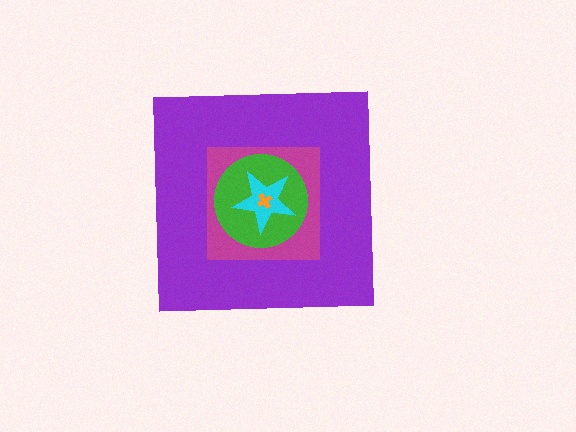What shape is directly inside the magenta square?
The green circle.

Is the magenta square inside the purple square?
Yes.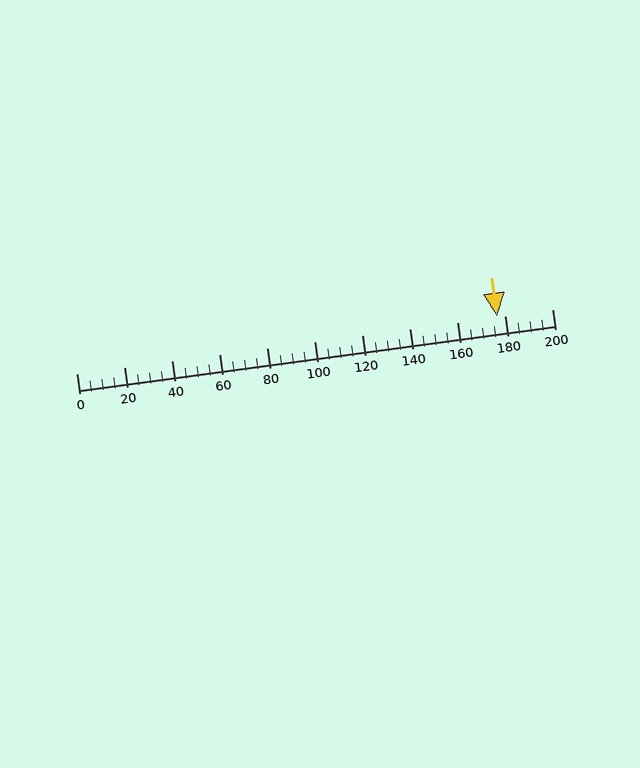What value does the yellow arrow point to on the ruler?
The yellow arrow points to approximately 177.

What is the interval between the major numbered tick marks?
The major tick marks are spaced 20 units apart.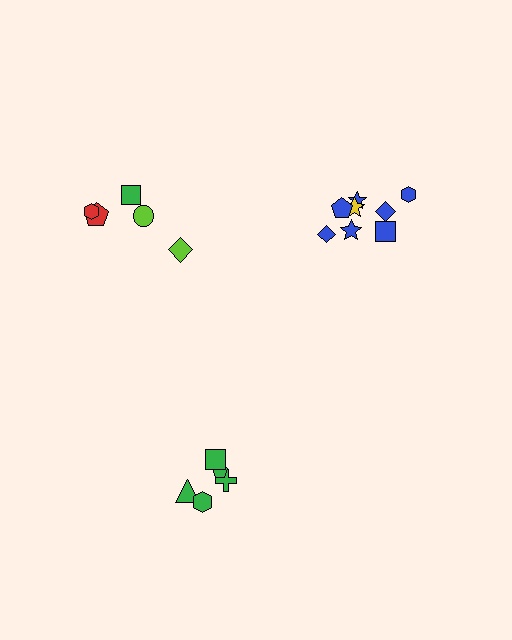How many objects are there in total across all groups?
There are 18 objects.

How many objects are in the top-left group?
There are 5 objects.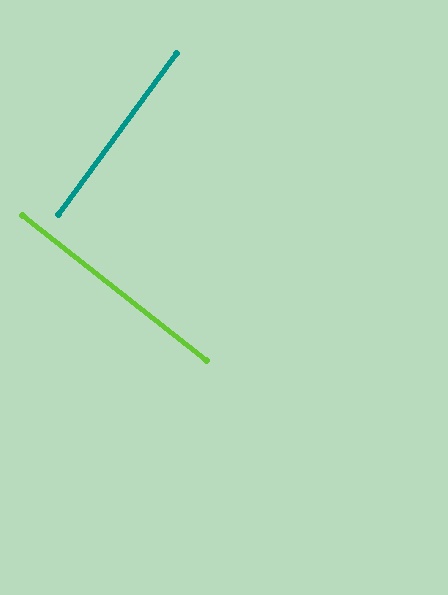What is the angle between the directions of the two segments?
Approximately 88 degrees.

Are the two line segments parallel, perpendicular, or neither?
Perpendicular — they meet at approximately 88°.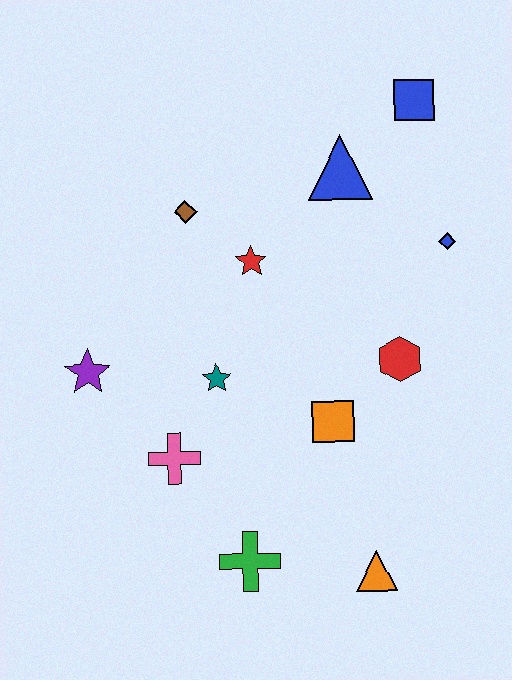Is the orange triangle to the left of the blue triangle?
No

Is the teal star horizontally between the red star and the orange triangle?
No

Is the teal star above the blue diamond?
No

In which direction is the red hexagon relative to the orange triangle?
The red hexagon is above the orange triangle.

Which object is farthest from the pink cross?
The blue square is farthest from the pink cross.